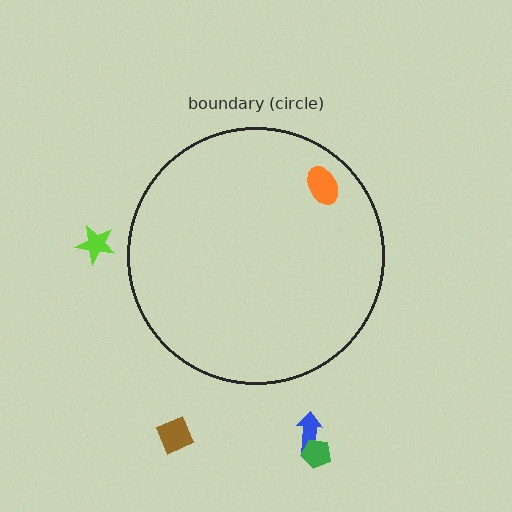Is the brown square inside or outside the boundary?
Outside.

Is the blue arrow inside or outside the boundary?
Outside.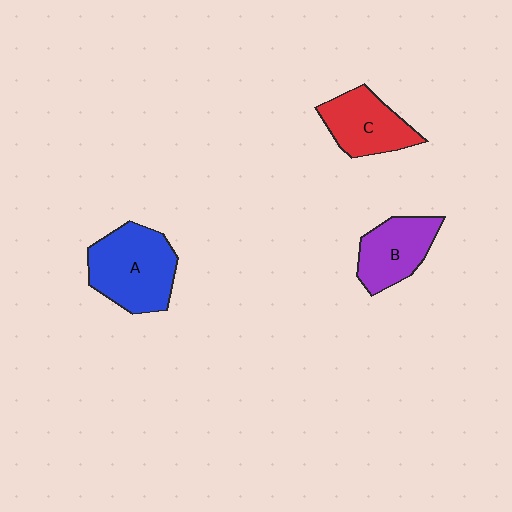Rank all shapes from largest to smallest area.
From largest to smallest: A (blue), C (red), B (purple).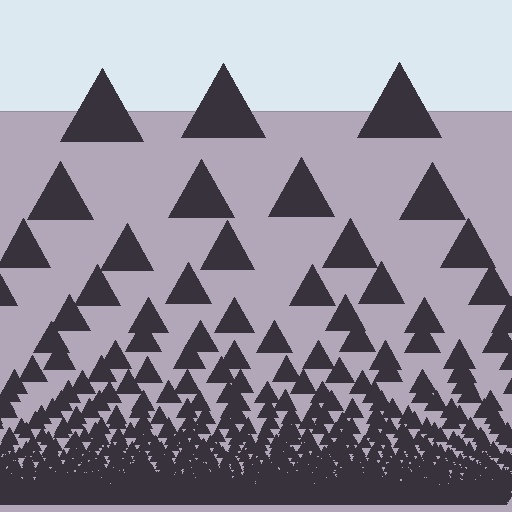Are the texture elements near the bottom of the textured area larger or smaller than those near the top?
Smaller. The gradient is inverted — elements near the bottom are smaller and denser.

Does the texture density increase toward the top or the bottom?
Density increases toward the bottom.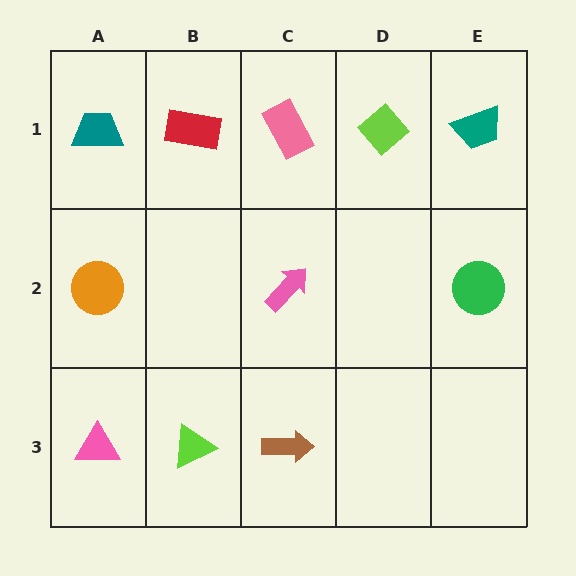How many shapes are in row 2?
3 shapes.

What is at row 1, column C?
A pink rectangle.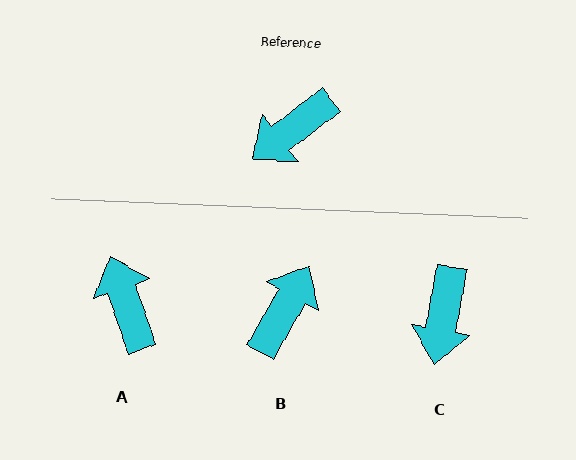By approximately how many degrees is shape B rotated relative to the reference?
Approximately 157 degrees clockwise.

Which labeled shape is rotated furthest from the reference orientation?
B, about 157 degrees away.